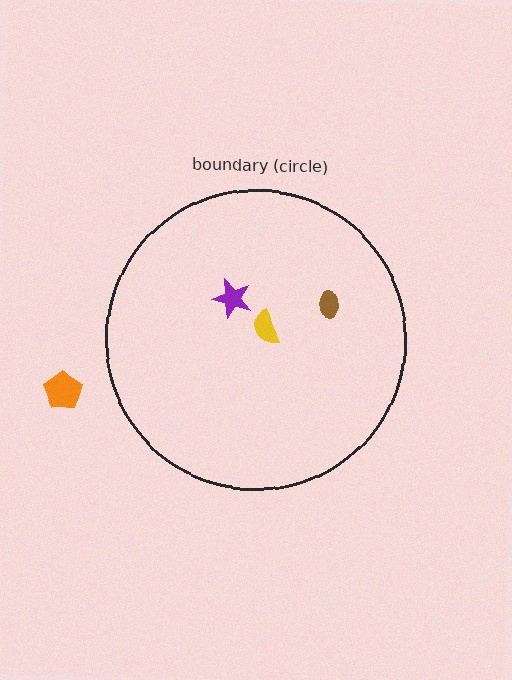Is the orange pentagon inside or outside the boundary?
Outside.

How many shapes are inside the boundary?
3 inside, 1 outside.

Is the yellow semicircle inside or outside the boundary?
Inside.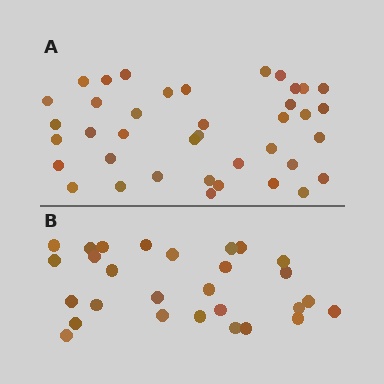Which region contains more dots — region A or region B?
Region A (the top region) has more dots.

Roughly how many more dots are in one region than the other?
Region A has roughly 12 or so more dots than region B.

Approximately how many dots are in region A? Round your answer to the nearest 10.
About 40 dots. (The exact count is 39, which rounds to 40.)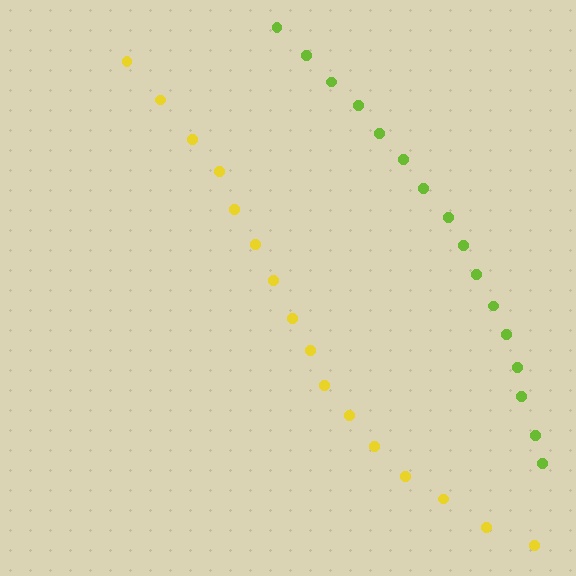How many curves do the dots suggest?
There are 2 distinct paths.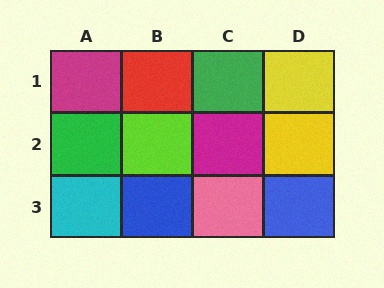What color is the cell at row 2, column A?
Green.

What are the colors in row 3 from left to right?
Cyan, blue, pink, blue.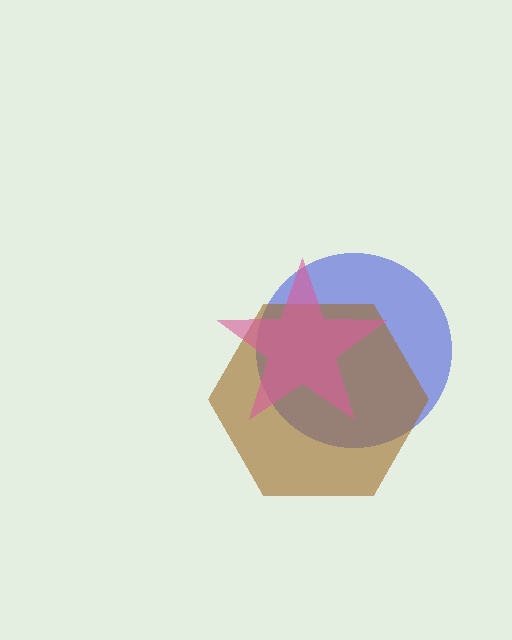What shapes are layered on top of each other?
The layered shapes are: a blue circle, a brown hexagon, a pink star.